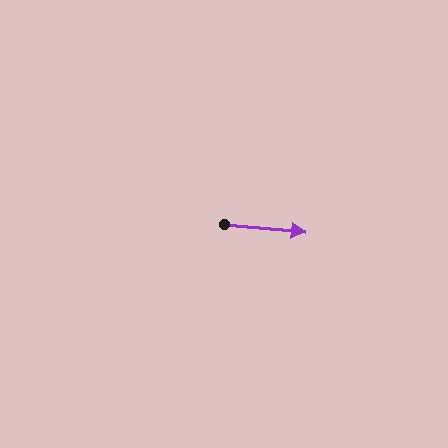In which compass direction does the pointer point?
East.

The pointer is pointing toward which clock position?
Roughly 3 o'clock.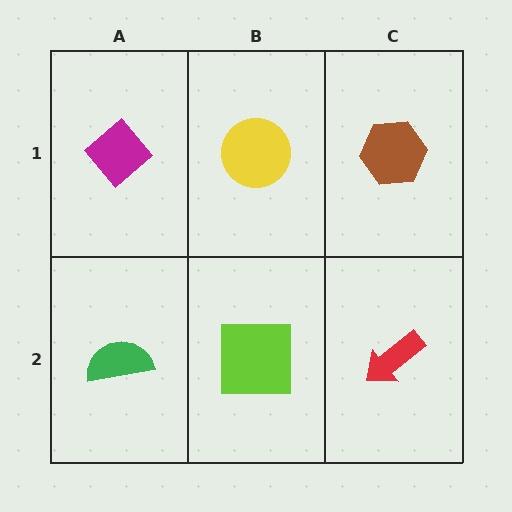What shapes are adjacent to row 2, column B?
A yellow circle (row 1, column B), a green semicircle (row 2, column A), a red arrow (row 2, column C).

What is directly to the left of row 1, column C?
A yellow circle.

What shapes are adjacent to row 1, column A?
A green semicircle (row 2, column A), a yellow circle (row 1, column B).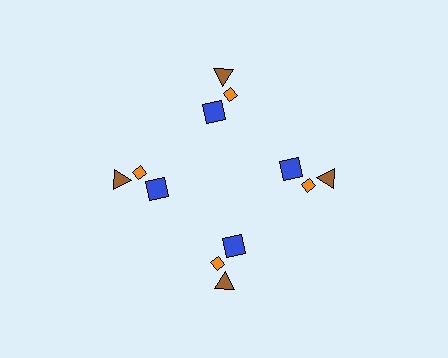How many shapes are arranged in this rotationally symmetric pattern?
There are 12 shapes, arranged in 4 groups of 3.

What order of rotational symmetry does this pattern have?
This pattern has 4-fold rotational symmetry.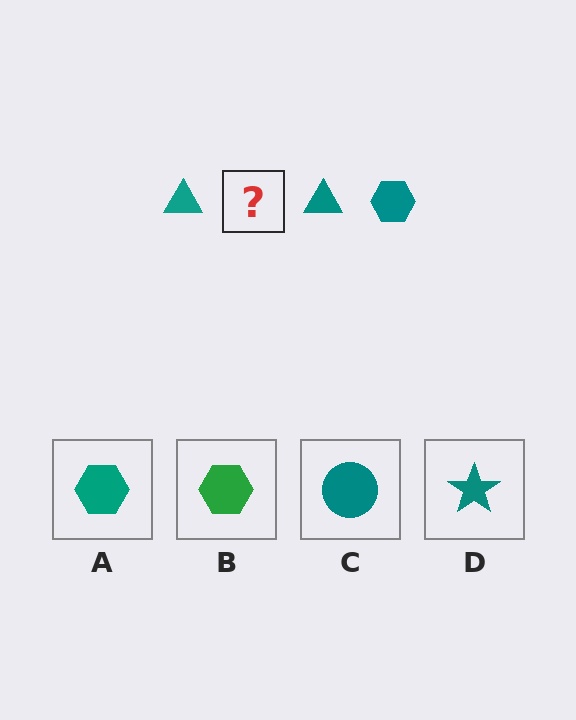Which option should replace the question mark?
Option A.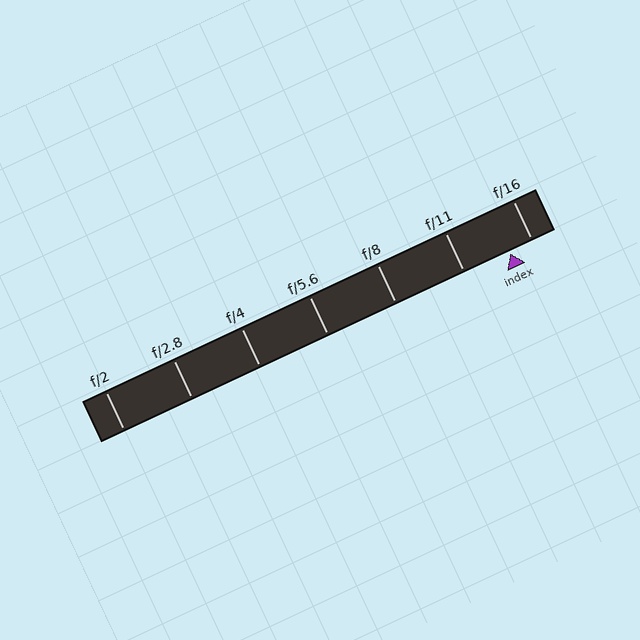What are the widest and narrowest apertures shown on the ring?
The widest aperture shown is f/2 and the narrowest is f/16.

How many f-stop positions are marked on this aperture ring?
There are 7 f-stop positions marked.